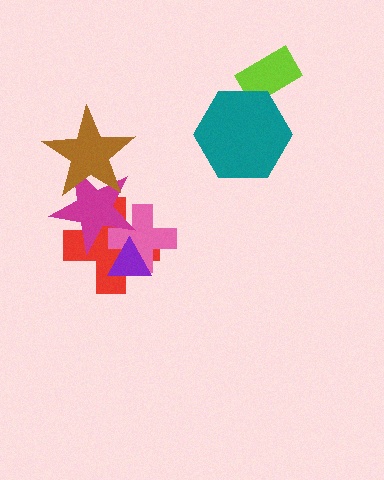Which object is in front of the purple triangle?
The magenta star is in front of the purple triangle.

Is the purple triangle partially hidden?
Yes, it is partially covered by another shape.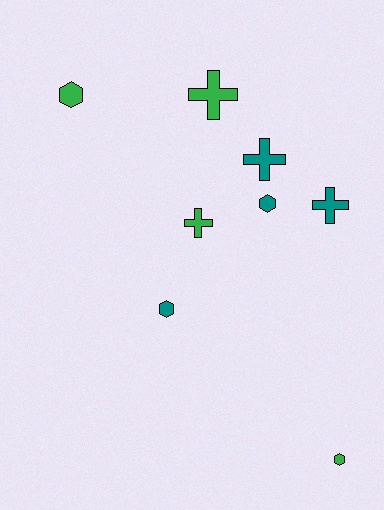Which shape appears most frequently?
Hexagon, with 4 objects.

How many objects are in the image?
There are 8 objects.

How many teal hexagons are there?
There are 2 teal hexagons.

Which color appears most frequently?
Teal, with 4 objects.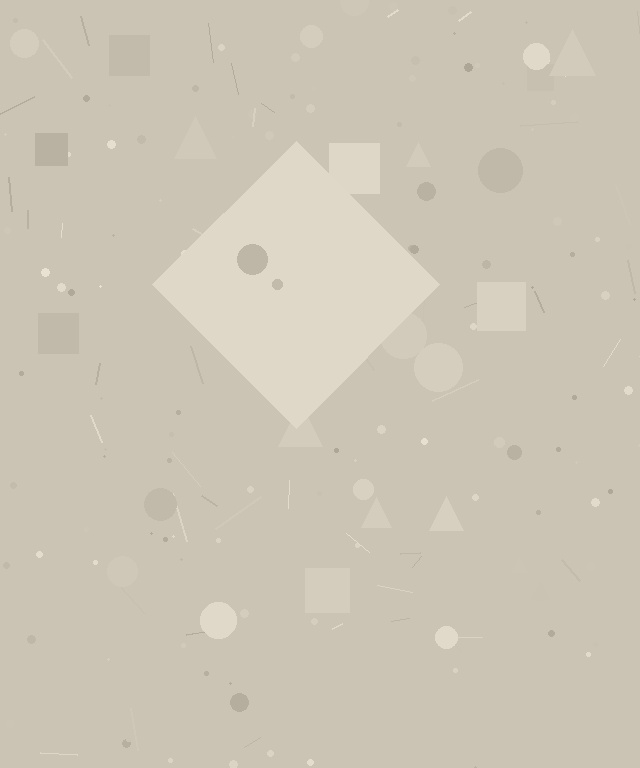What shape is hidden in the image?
A diamond is hidden in the image.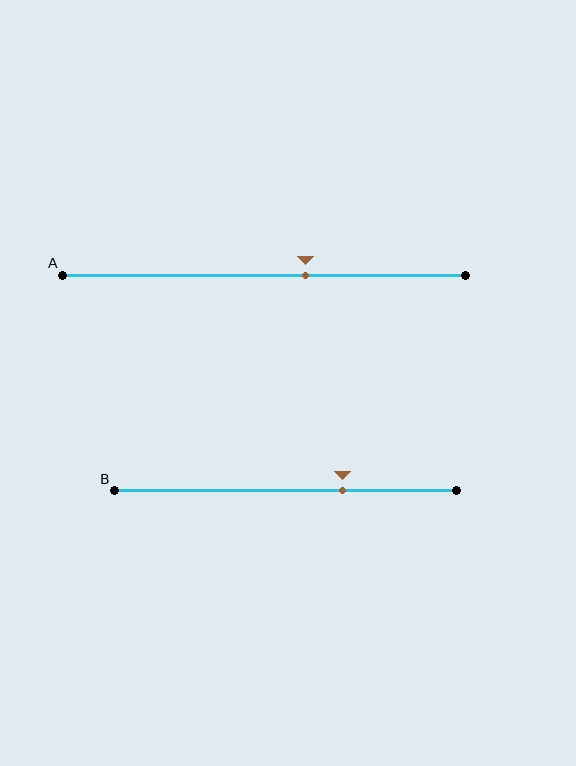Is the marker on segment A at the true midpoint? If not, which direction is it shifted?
No, the marker on segment A is shifted to the right by about 10% of the segment length.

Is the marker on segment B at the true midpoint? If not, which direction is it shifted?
No, the marker on segment B is shifted to the right by about 17% of the segment length.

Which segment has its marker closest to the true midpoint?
Segment A has its marker closest to the true midpoint.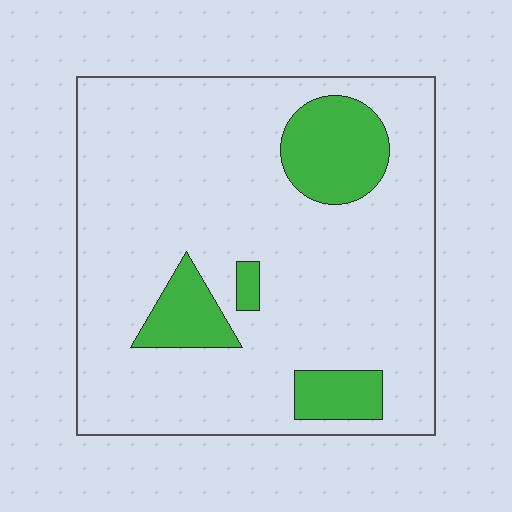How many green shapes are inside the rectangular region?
4.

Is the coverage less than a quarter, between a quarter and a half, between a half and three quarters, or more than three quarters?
Less than a quarter.